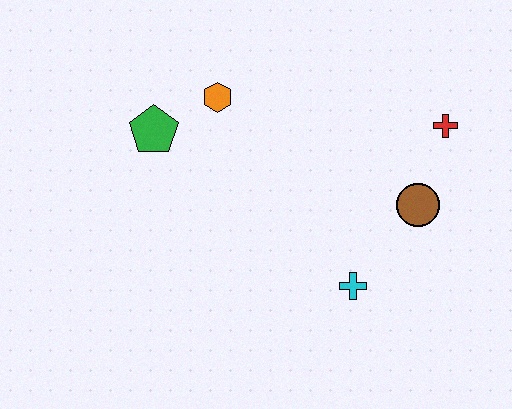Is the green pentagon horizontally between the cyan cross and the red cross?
No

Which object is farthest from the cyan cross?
The green pentagon is farthest from the cyan cross.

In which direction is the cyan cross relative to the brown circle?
The cyan cross is below the brown circle.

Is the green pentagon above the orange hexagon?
No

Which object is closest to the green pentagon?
The orange hexagon is closest to the green pentagon.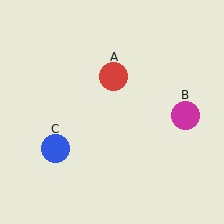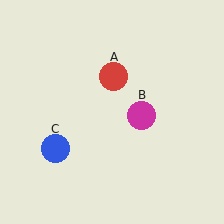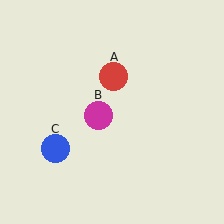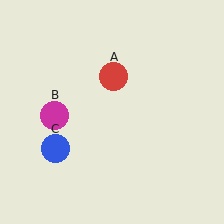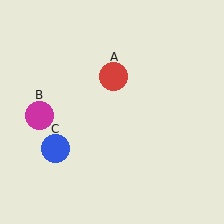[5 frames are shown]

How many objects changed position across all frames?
1 object changed position: magenta circle (object B).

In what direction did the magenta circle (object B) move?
The magenta circle (object B) moved left.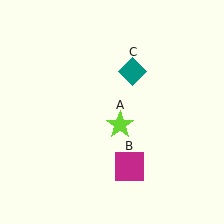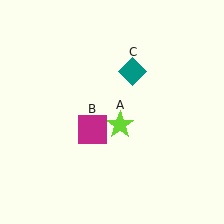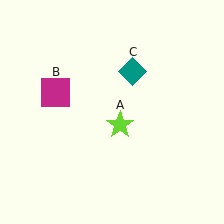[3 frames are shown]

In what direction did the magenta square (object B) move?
The magenta square (object B) moved up and to the left.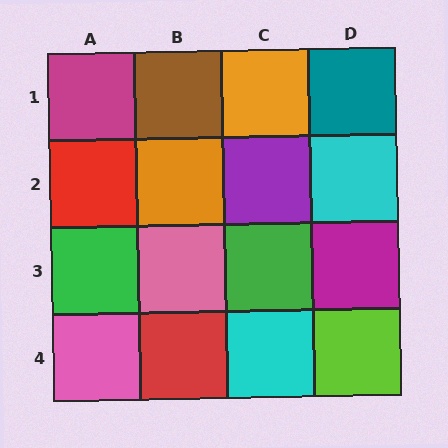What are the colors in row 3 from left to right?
Green, pink, green, magenta.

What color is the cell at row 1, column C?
Orange.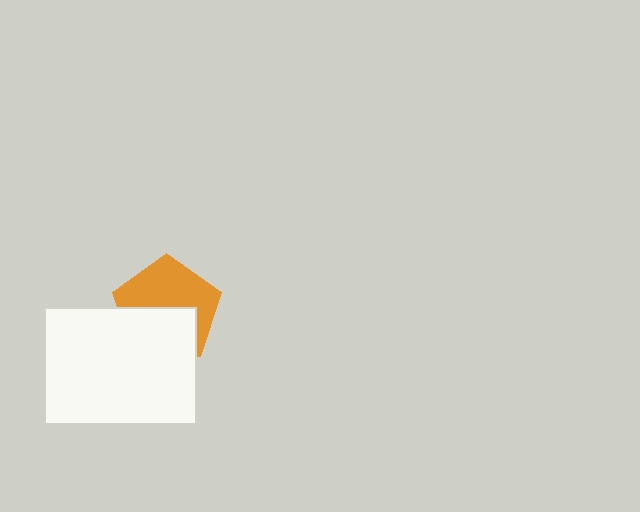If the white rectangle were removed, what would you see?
You would see the complete orange pentagon.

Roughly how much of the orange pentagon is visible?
About half of it is visible (roughly 54%).